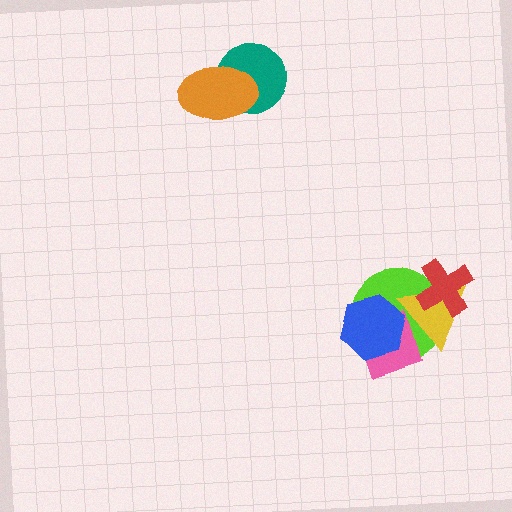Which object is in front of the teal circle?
The orange ellipse is in front of the teal circle.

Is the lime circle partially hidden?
Yes, it is partially covered by another shape.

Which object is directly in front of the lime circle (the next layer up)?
The pink square is directly in front of the lime circle.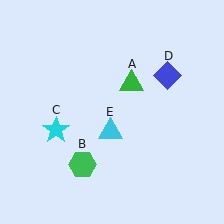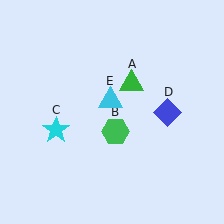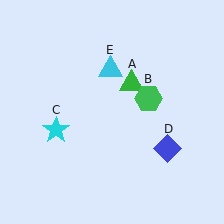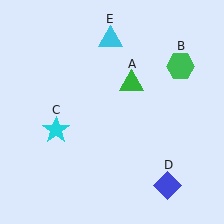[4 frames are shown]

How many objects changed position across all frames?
3 objects changed position: green hexagon (object B), blue diamond (object D), cyan triangle (object E).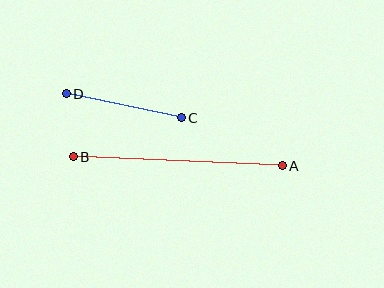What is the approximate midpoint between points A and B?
The midpoint is at approximately (178, 161) pixels.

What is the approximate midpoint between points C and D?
The midpoint is at approximately (124, 106) pixels.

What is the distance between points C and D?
The distance is approximately 118 pixels.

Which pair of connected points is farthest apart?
Points A and B are farthest apart.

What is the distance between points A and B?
The distance is approximately 210 pixels.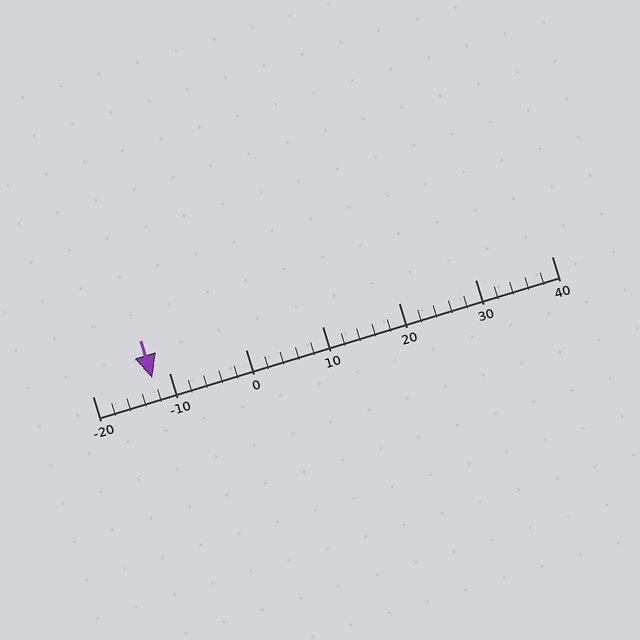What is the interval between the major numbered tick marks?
The major tick marks are spaced 10 units apart.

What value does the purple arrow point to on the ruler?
The purple arrow points to approximately -12.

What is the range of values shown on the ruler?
The ruler shows values from -20 to 40.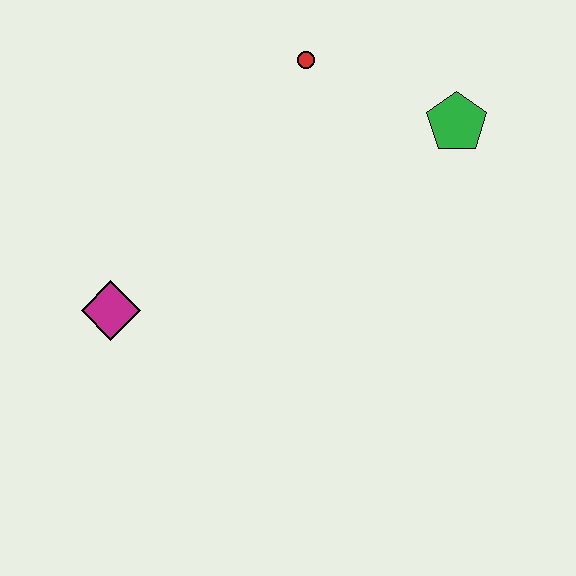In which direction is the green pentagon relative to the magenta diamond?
The green pentagon is to the right of the magenta diamond.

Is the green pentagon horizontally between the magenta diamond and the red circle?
No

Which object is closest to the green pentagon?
The red circle is closest to the green pentagon.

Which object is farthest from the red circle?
The magenta diamond is farthest from the red circle.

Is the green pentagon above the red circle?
No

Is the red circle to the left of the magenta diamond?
No